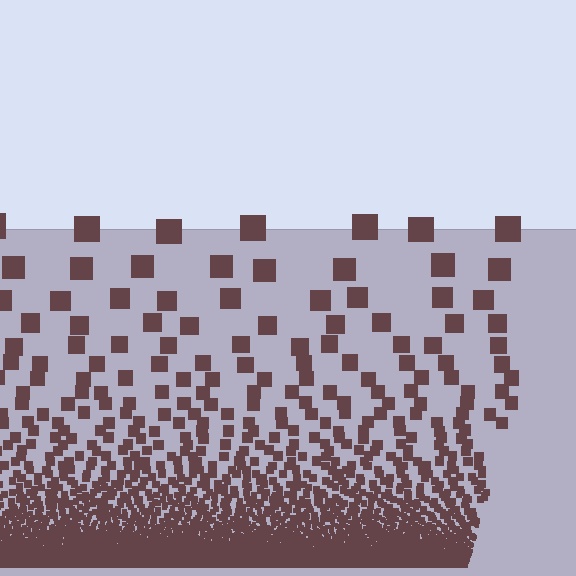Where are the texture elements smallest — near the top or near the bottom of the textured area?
Near the bottom.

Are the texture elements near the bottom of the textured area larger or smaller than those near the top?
Smaller. The gradient is inverted — elements near the bottom are smaller and denser.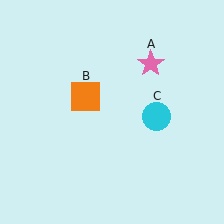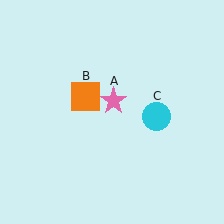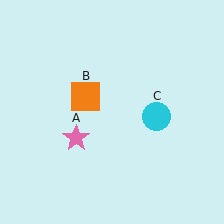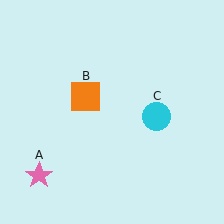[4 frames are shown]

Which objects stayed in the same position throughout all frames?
Orange square (object B) and cyan circle (object C) remained stationary.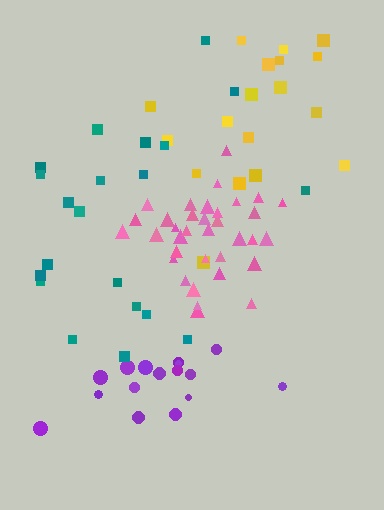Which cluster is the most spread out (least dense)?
Yellow.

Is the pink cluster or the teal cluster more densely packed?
Pink.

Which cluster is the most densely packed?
Pink.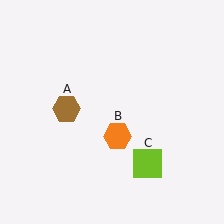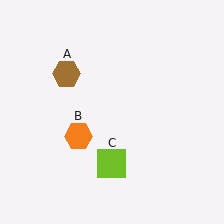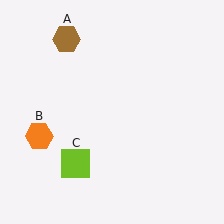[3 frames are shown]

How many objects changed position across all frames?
3 objects changed position: brown hexagon (object A), orange hexagon (object B), lime square (object C).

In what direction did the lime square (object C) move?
The lime square (object C) moved left.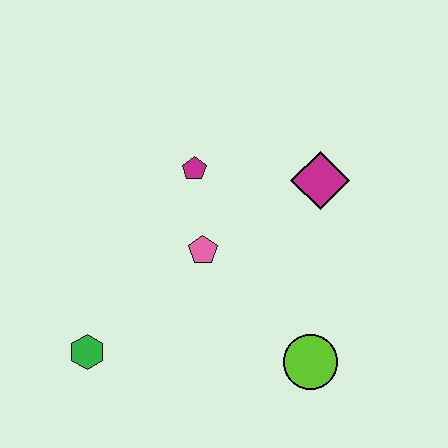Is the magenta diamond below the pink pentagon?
No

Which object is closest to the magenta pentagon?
The pink pentagon is closest to the magenta pentagon.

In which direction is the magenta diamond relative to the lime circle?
The magenta diamond is above the lime circle.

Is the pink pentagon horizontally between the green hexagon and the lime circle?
Yes